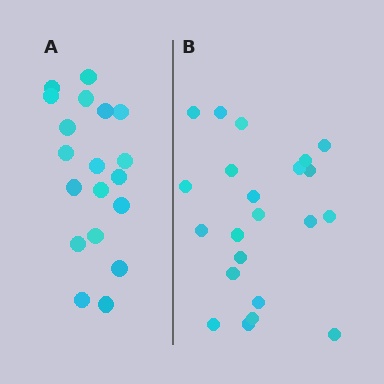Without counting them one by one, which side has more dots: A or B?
Region B (the right region) has more dots.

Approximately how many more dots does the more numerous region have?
Region B has just a few more — roughly 2 or 3 more dots than region A.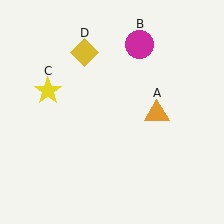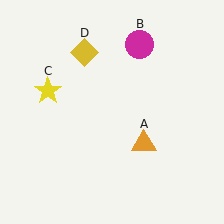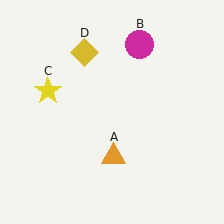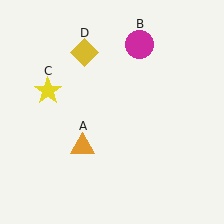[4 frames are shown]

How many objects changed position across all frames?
1 object changed position: orange triangle (object A).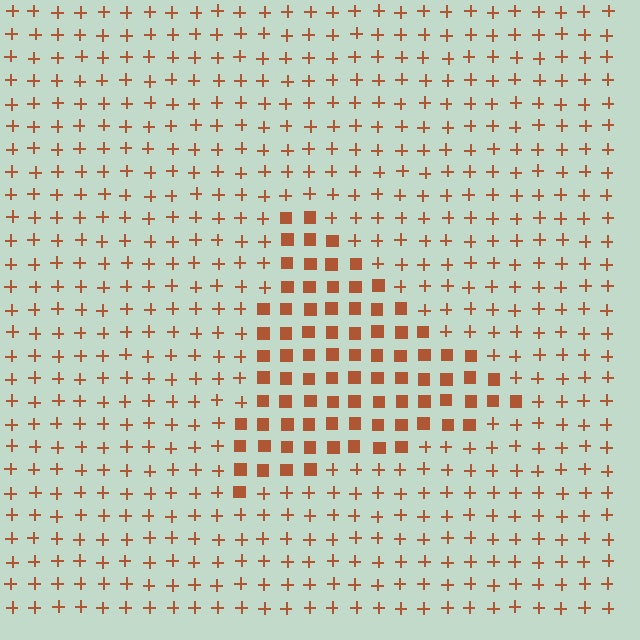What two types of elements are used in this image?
The image uses squares inside the triangle region and plus signs outside it.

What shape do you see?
I see a triangle.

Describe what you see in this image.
The image is filled with small brown elements arranged in a uniform grid. A triangle-shaped region contains squares, while the surrounding area contains plus signs. The boundary is defined purely by the change in element shape.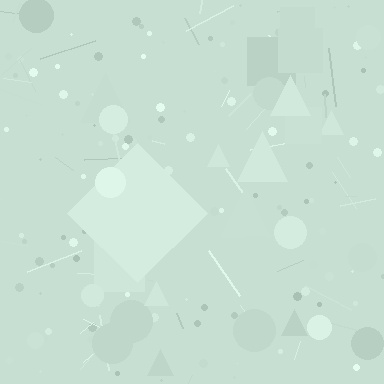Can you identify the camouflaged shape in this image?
The camouflaged shape is a diamond.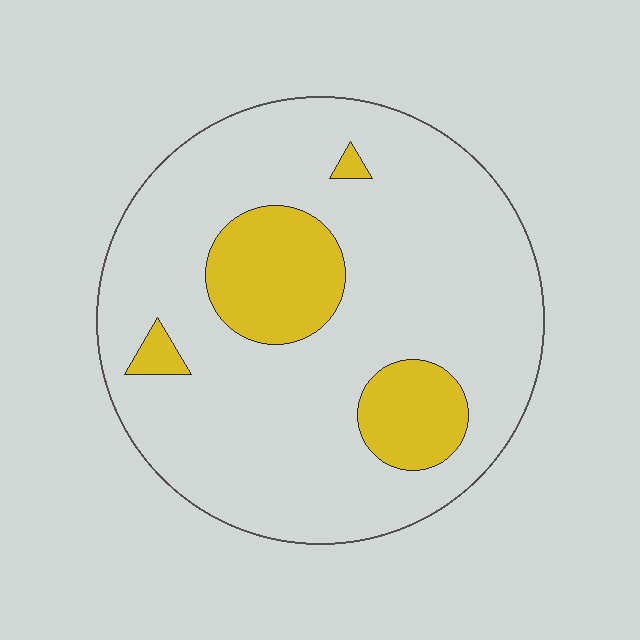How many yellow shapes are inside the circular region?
4.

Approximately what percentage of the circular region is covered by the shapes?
Approximately 20%.